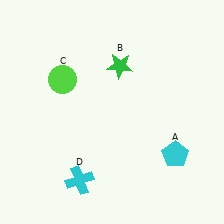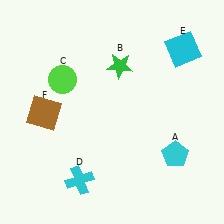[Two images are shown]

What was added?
A cyan square (E), a brown square (F) were added in Image 2.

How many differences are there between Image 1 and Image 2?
There are 2 differences between the two images.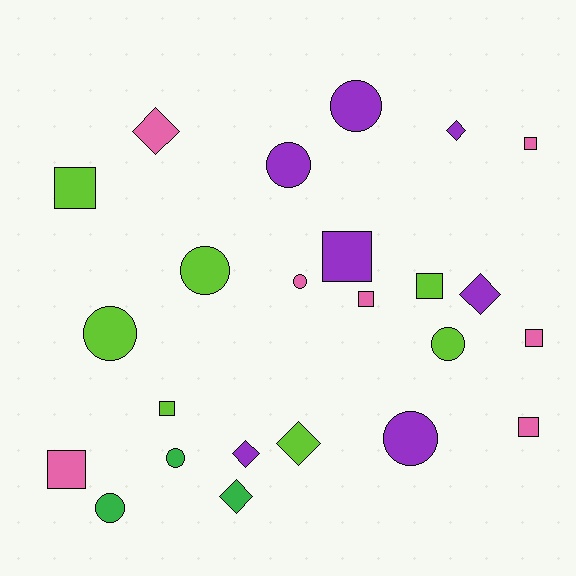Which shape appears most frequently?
Circle, with 9 objects.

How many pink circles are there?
There is 1 pink circle.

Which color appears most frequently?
Lime, with 7 objects.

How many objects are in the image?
There are 24 objects.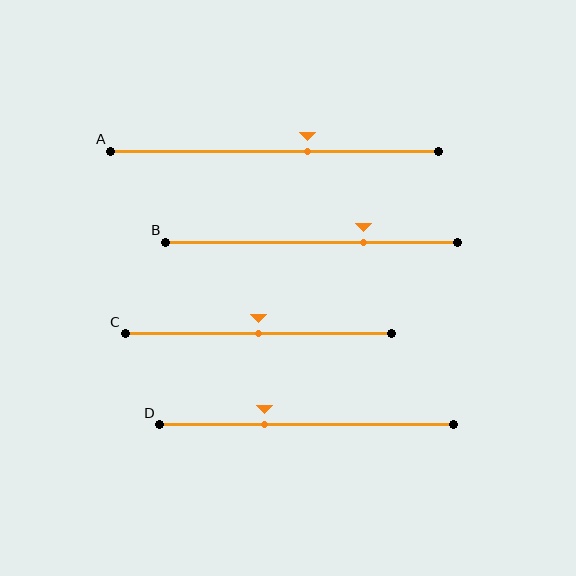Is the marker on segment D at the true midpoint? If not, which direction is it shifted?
No, the marker on segment D is shifted to the left by about 14% of the segment length.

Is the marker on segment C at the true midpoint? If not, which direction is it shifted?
Yes, the marker on segment C is at the true midpoint.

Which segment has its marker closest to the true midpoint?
Segment C has its marker closest to the true midpoint.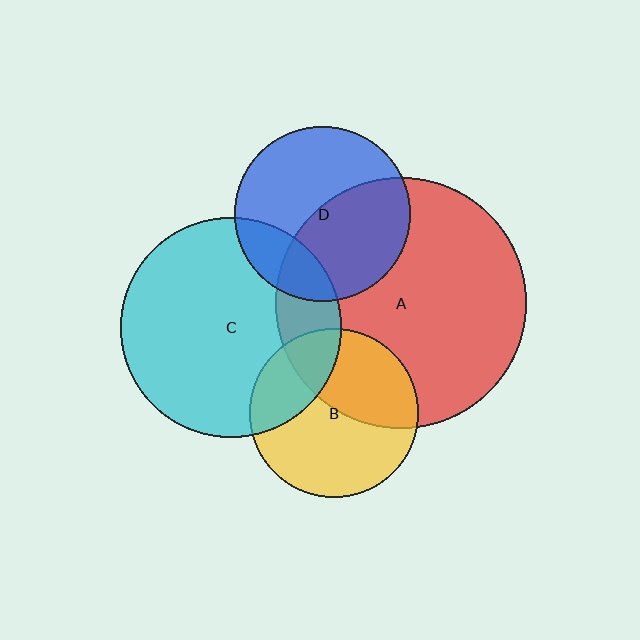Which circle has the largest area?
Circle A (red).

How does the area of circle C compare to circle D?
Approximately 1.6 times.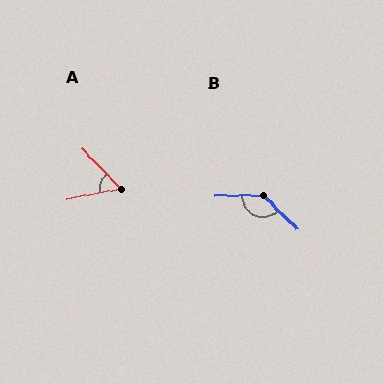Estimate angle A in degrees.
Approximately 57 degrees.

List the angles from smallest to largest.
A (57°), B (134°).